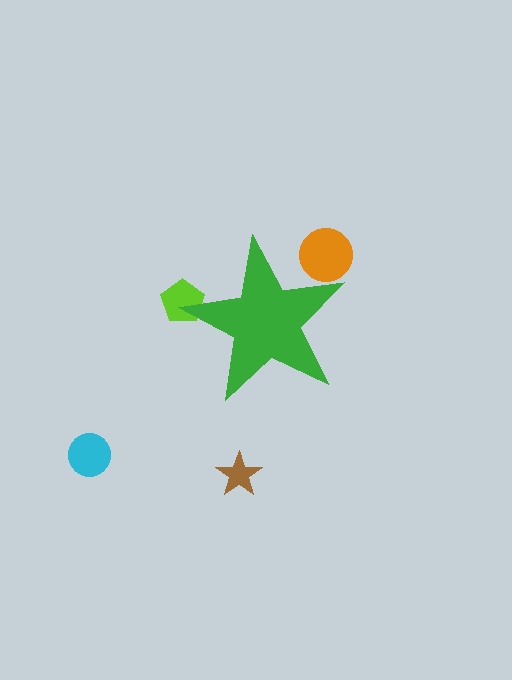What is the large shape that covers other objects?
A green star.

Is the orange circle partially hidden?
Yes, the orange circle is partially hidden behind the green star.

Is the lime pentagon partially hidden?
Yes, the lime pentagon is partially hidden behind the green star.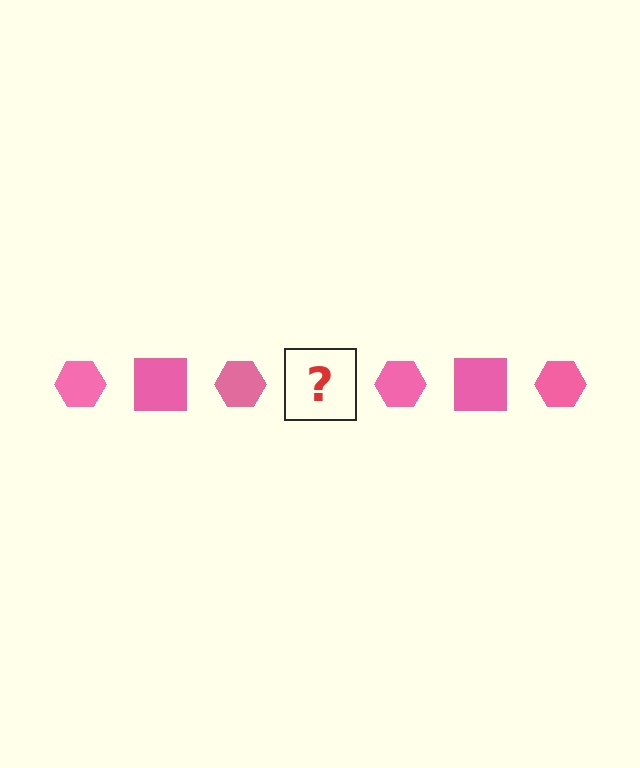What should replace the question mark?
The question mark should be replaced with a pink square.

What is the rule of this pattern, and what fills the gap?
The rule is that the pattern cycles through hexagon, square shapes in pink. The gap should be filled with a pink square.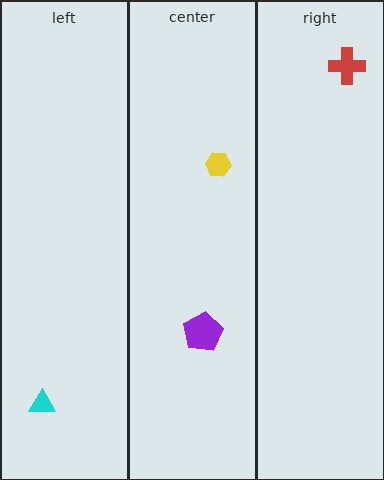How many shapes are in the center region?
2.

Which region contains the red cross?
The right region.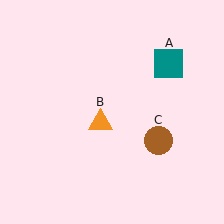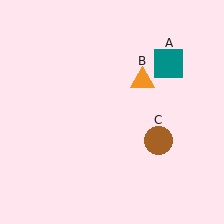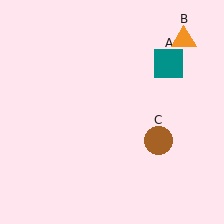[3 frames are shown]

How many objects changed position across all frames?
1 object changed position: orange triangle (object B).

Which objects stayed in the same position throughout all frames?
Teal square (object A) and brown circle (object C) remained stationary.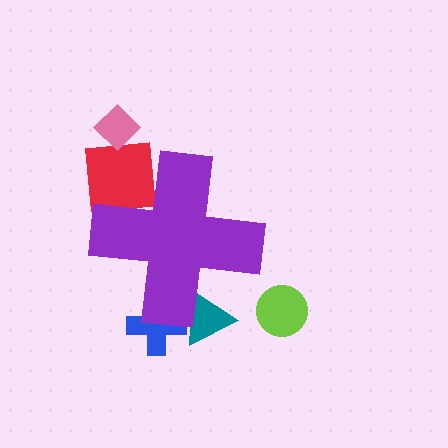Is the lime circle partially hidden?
No, the lime circle is fully visible.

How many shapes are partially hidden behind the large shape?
3 shapes are partially hidden.